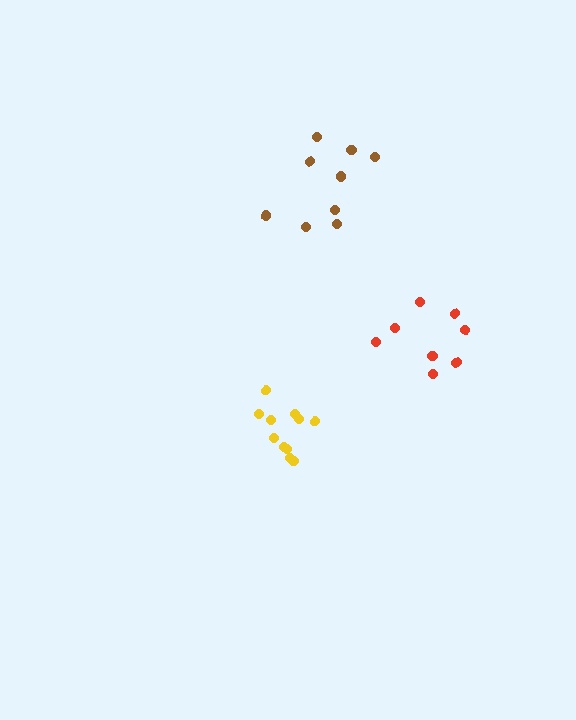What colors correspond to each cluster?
The clusters are colored: brown, red, yellow.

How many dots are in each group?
Group 1: 9 dots, Group 2: 9 dots, Group 3: 11 dots (29 total).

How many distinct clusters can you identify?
There are 3 distinct clusters.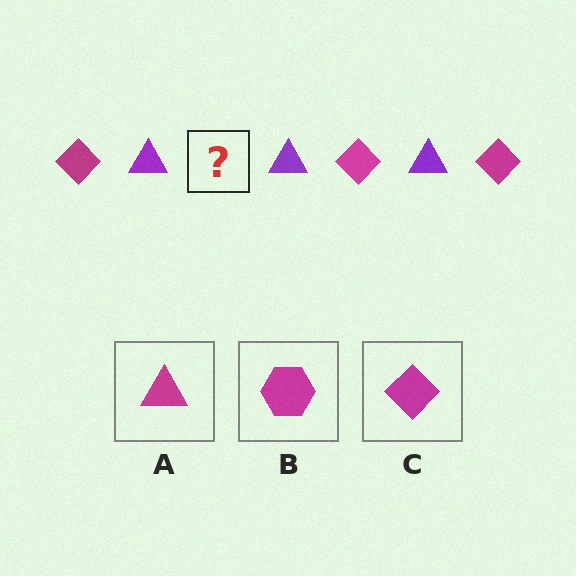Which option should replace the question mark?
Option C.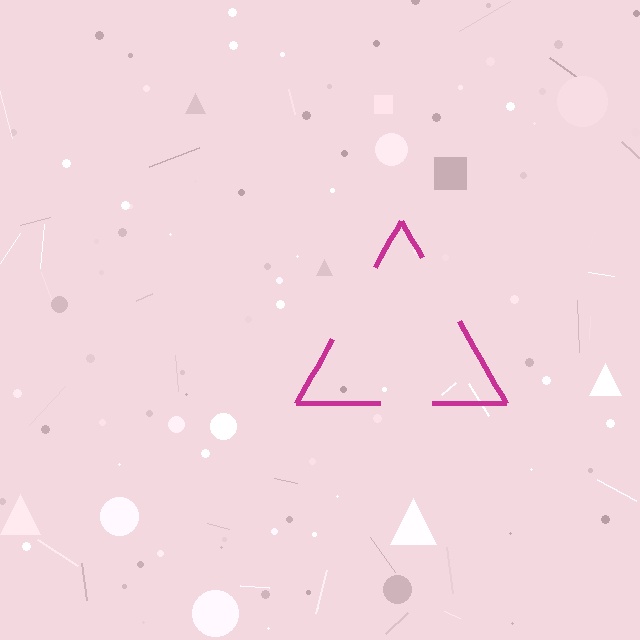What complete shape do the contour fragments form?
The contour fragments form a triangle.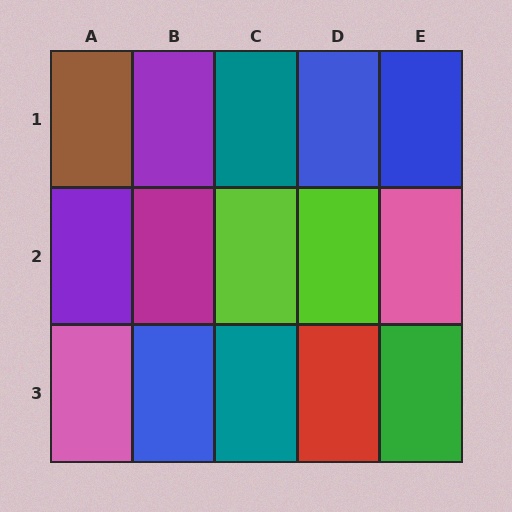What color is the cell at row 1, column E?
Blue.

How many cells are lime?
2 cells are lime.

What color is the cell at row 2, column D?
Lime.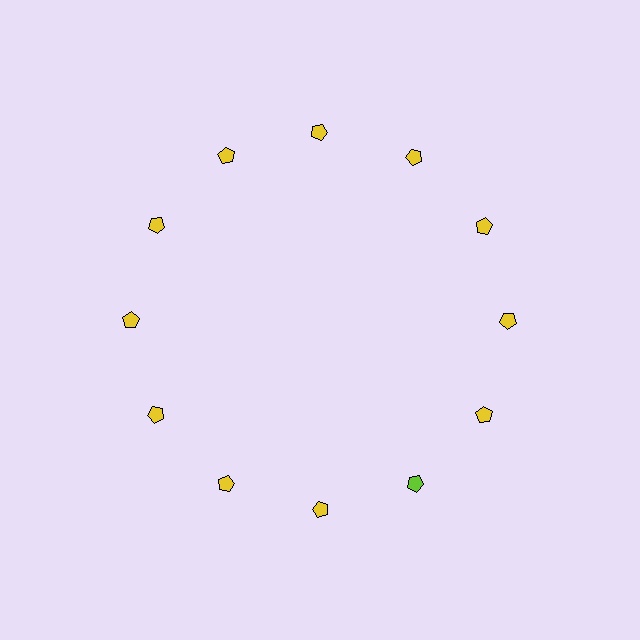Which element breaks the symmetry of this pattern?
The lime pentagon at roughly the 5 o'clock position breaks the symmetry. All other shapes are yellow pentagons.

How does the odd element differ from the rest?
It has a different color: lime instead of yellow.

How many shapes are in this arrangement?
There are 12 shapes arranged in a ring pattern.